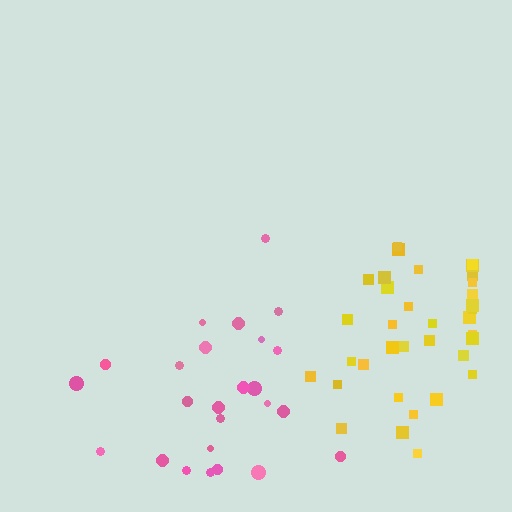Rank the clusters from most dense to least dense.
yellow, pink.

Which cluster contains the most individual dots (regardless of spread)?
Yellow (35).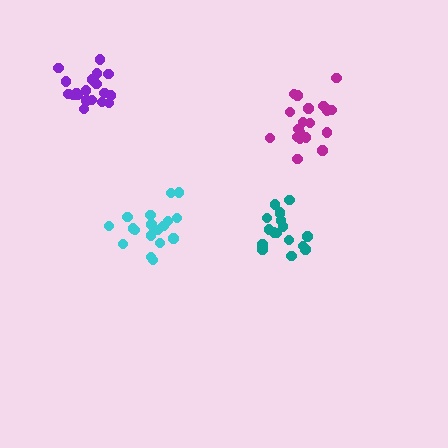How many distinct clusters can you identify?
There are 4 distinct clusters.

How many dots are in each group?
Group 1: 18 dots, Group 2: 19 dots, Group 3: 19 dots, Group 4: 19 dots (75 total).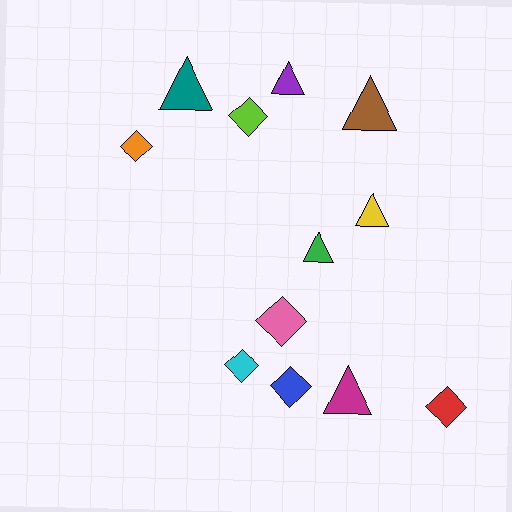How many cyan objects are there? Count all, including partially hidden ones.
There is 1 cyan object.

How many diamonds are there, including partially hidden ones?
There are 6 diamonds.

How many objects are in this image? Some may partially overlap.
There are 12 objects.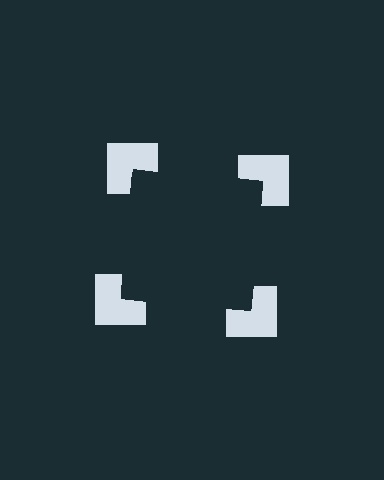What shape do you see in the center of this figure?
An illusory square — its edges are inferred from the aligned wedge cuts in the notched squares, not physically drawn.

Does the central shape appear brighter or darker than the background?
It typically appears slightly darker than the background, even though no actual brightness change is drawn.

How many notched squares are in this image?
There are 4 — one at each vertex of the illusory square.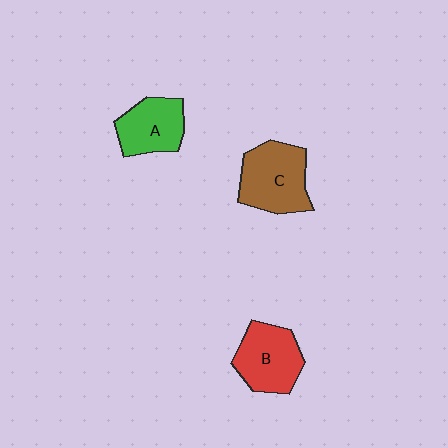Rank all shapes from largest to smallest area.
From largest to smallest: C (brown), B (red), A (green).